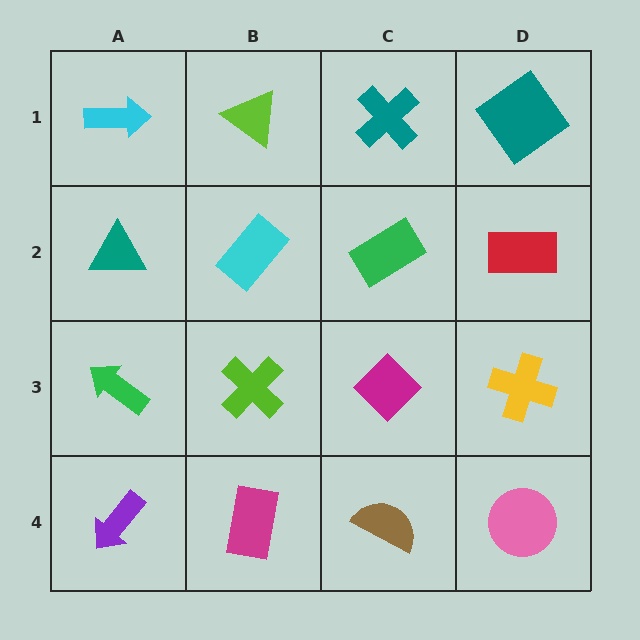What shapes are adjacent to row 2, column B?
A lime triangle (row 1, column B), a lime cross (row 3, column B), a teal triangle (row 2, column A), a green rectangle (row 2, column C).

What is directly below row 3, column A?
A purple arrow.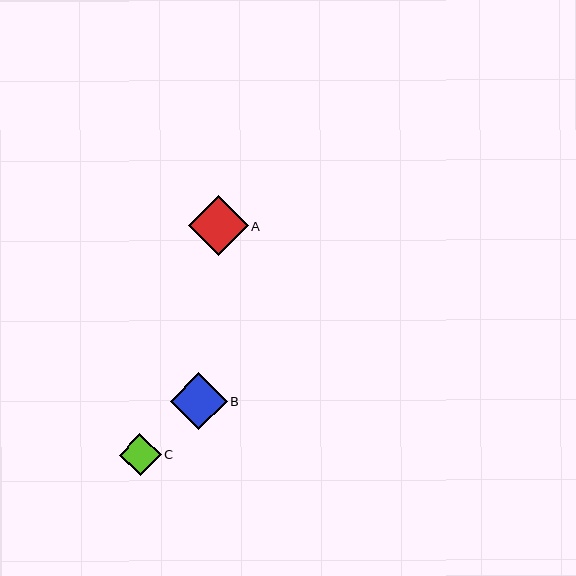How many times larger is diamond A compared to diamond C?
Diamond A is approximately 1.4 times the size of diamond C.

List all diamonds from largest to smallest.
From largest to smallest: A, B, C.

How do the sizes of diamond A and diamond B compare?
Diamond A and diamond B are approximately the same size.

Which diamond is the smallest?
Diamond C is the smallest with a size of approximately 42 pixels.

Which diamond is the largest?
Diamond A is the largest with a size of approximately 60 pixels.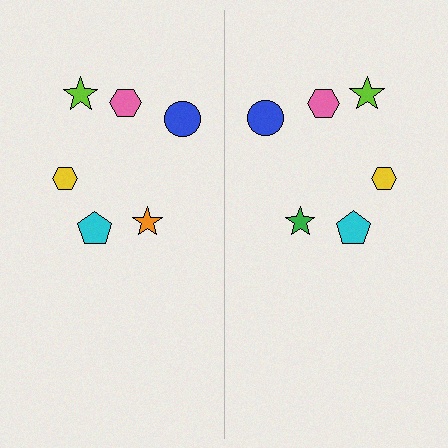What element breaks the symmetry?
The green star on the right side breaks the symmetry — its mirror counterpart is orange.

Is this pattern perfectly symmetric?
No, the pattern is not perfectly symmetric. The green star on the right side breaks the symmetry — its mirror counterpart is orange.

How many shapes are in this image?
There are 12 shapes in this image.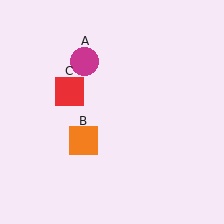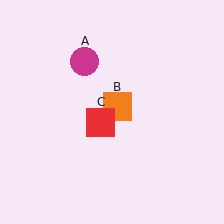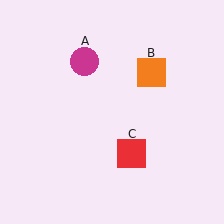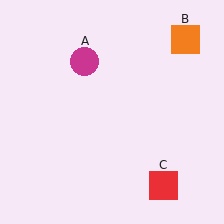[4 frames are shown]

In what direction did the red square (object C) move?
The red square (object C) moved down and to the right.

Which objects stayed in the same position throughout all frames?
Magenta circle (object A) remained stationary.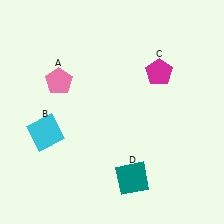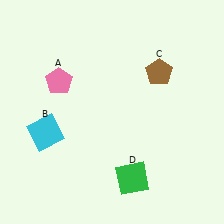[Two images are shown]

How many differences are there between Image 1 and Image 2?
There are 2 differences between the two images.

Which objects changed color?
C changed from magenta to brown. D changed from teal to green.